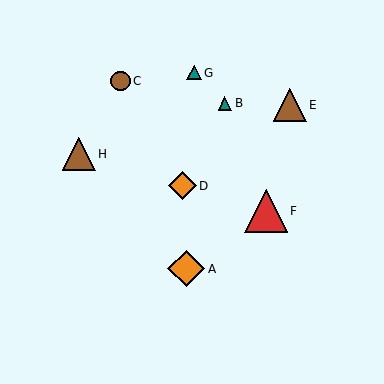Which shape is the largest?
The red triangle (labeled F) is the largest.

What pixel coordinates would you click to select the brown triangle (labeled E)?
Click at (290, 105) to select the brown triangle E.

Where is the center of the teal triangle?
The center of the teal triangle is at (194, 73).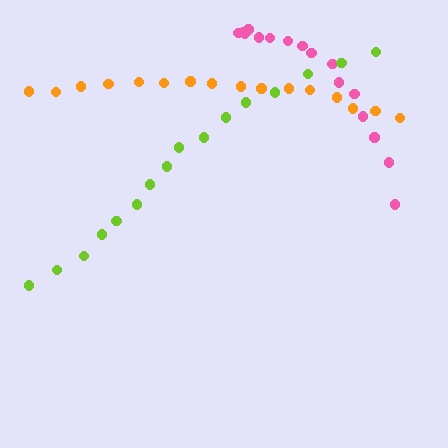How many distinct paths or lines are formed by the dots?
There are 3 distinct paths.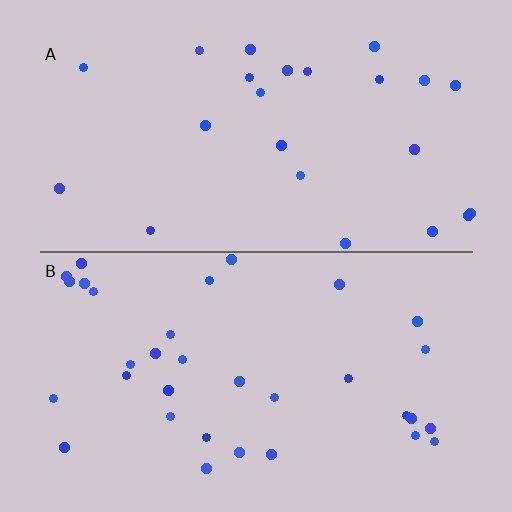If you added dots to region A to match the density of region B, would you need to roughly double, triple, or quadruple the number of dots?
Approximately double.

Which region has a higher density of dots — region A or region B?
B (the bottom).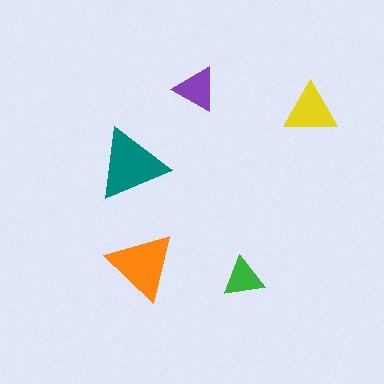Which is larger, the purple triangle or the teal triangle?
The teal one.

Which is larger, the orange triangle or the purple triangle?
The orange one.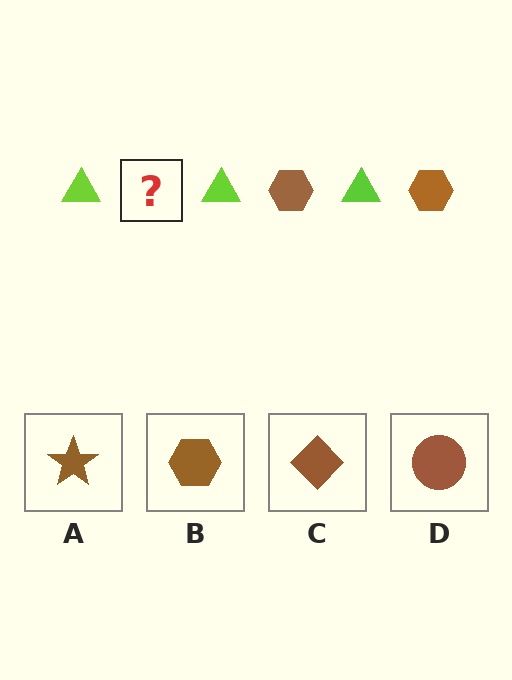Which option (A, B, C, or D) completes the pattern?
B.